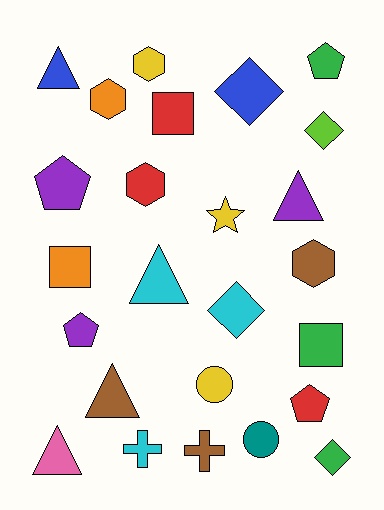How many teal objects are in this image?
There is 1 teal object.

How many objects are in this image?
There are 25 objects.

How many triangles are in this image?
There are 5 triangles.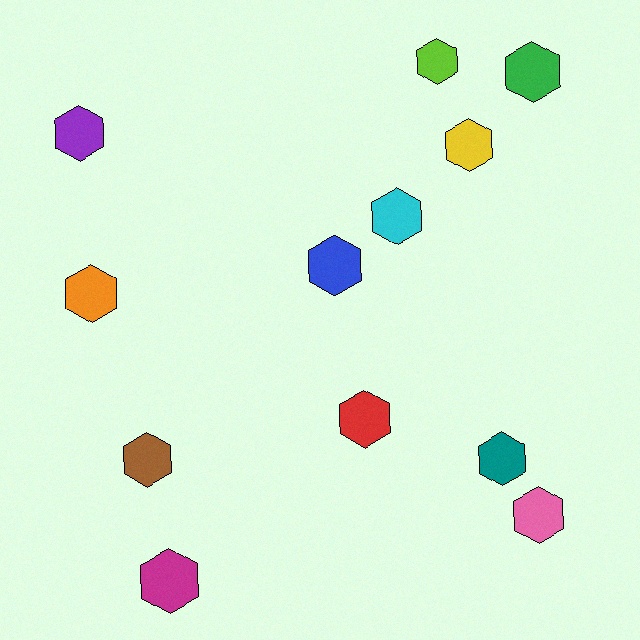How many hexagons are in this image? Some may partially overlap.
There are 12 hexagons.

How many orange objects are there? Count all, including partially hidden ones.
There is 1 orange object.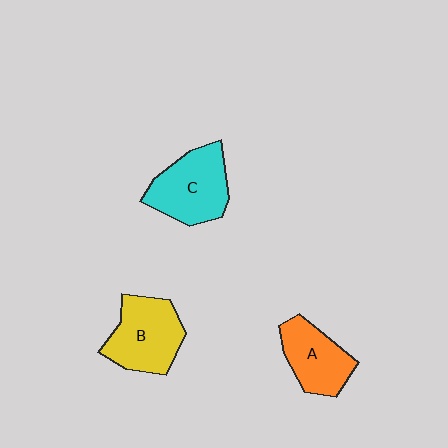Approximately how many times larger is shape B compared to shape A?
Approximately 1.2 times.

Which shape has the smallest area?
Shape A (orange).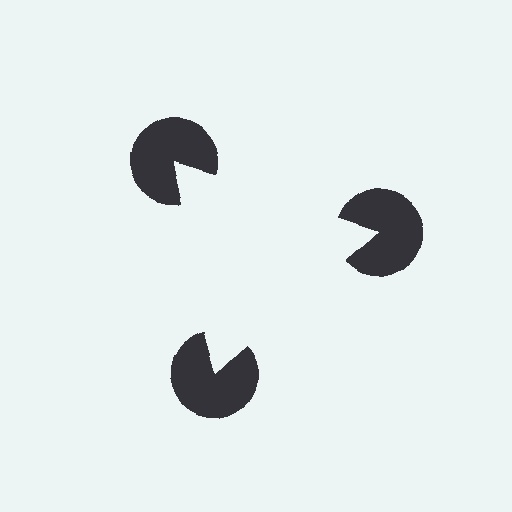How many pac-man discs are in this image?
There are 3 — one at each vertex of the illusory triangle.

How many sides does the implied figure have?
3 sides.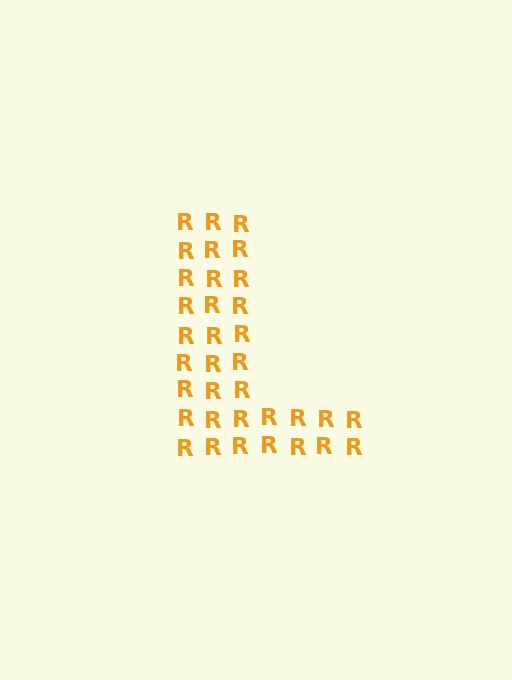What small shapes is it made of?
It is made of small letter R's.